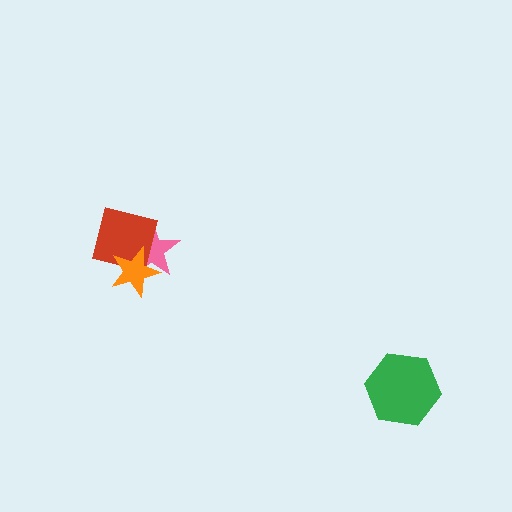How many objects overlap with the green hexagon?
0 objects overlap with the green hexagon.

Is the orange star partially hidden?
No, no other shape covers it.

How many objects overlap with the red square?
2 objects overlap with the red square.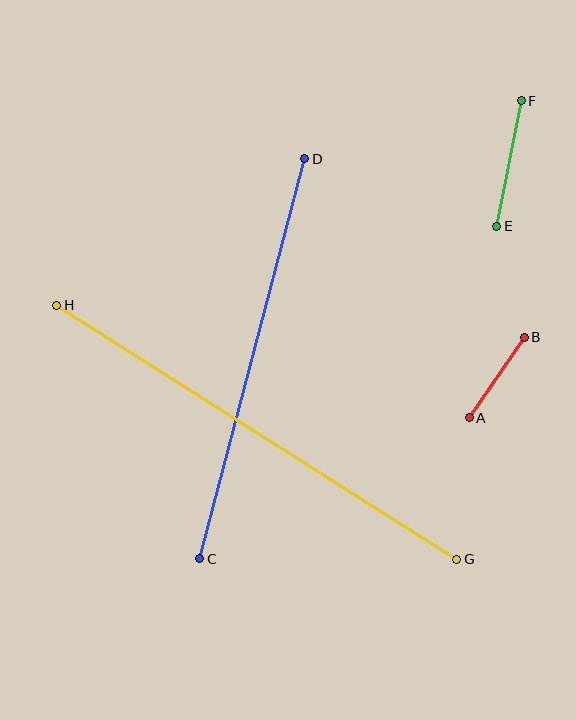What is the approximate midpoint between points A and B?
The midpoint is at approximately (497, 377) pixels.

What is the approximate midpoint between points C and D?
The midpoint is at approximately (252, 359) pixels.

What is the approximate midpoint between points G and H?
The midpoint is at approximately (257, 432) pixels.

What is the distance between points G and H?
The distance is approximately 474 pixels.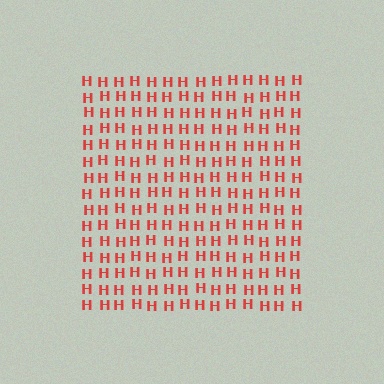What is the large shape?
The large shape is a square.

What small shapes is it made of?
It is made of small letter H's.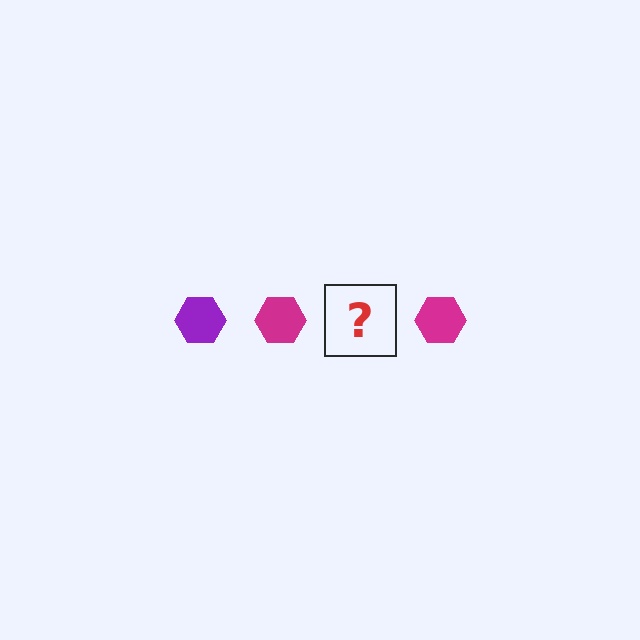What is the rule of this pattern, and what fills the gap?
The rule is that the pattern cycles through purple, magenta hexagons. The gap should be filled with a purple hexagon.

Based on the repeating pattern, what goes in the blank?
The blank should be a purple hexagon.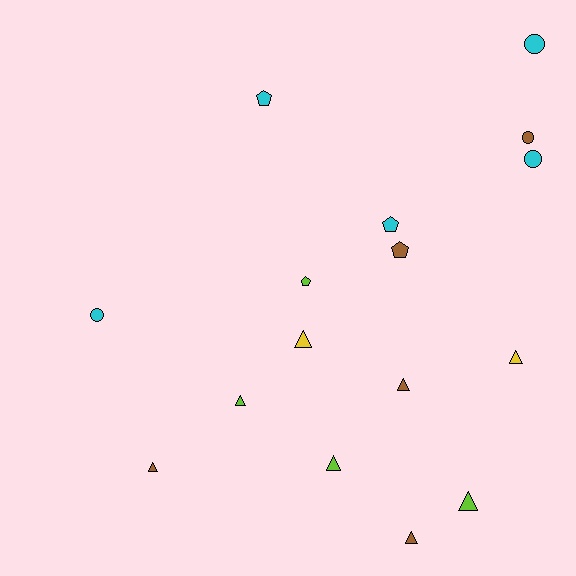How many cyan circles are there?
There are 3 cyan circles.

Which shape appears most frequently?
Triangle, with 8 objects.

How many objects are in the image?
There are 16 objects.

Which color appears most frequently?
Brown, with 5 objects.